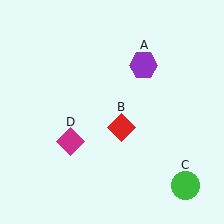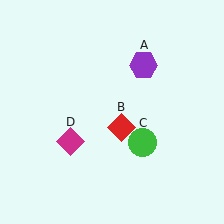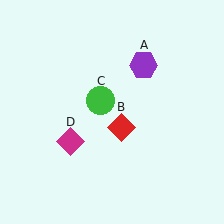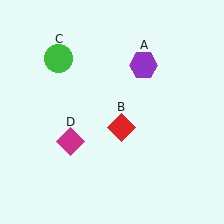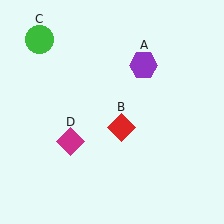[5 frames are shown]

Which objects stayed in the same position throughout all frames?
Purple hexagon (object A) and red diamond (object B) and magenta diamond (object D) remained stationary.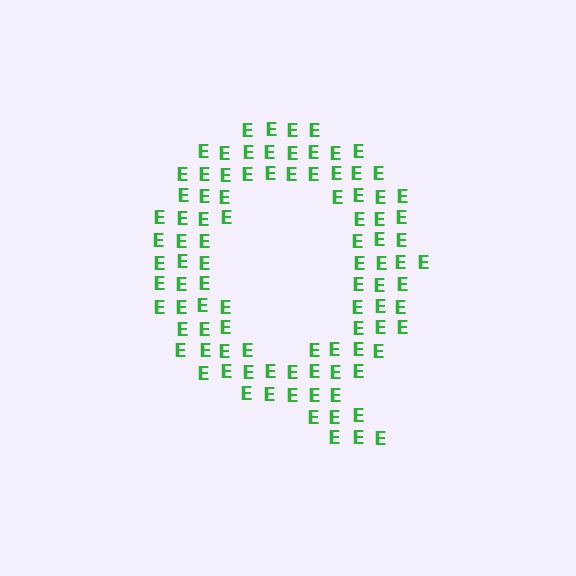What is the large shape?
The large shape is the letter Q.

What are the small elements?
The small elements are letter E's.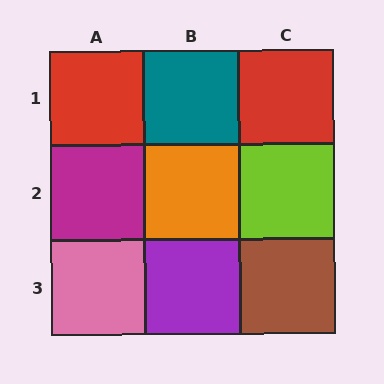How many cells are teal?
1 cell is teal.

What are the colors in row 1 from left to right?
Red, teal, red.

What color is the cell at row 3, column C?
Brown.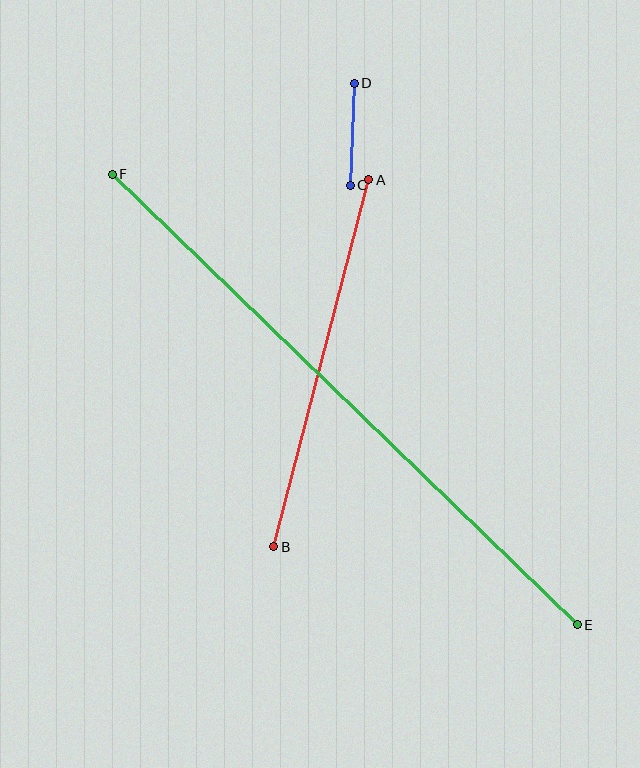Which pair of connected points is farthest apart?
Points E and F are farthest apart.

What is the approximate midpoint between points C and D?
The midpoint is at approximately (352, 134) pixels.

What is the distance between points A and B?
The distance is approximately 379 pixels.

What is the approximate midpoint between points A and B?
The midpoint is at approximately (321, 363) pixels.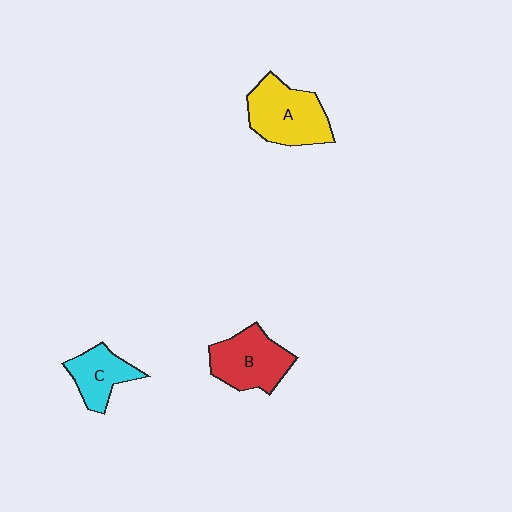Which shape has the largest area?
Shape A (yellow).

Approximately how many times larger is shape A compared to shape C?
Approximately 1.6 times.